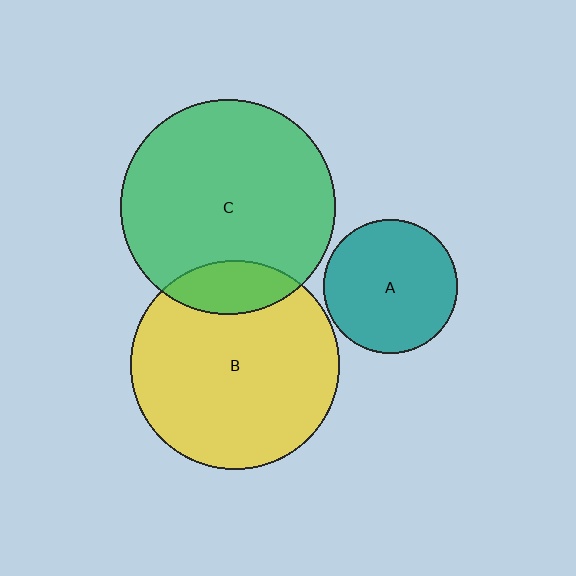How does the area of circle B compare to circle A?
Approximately 2.4 times.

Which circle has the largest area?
Circle C (green).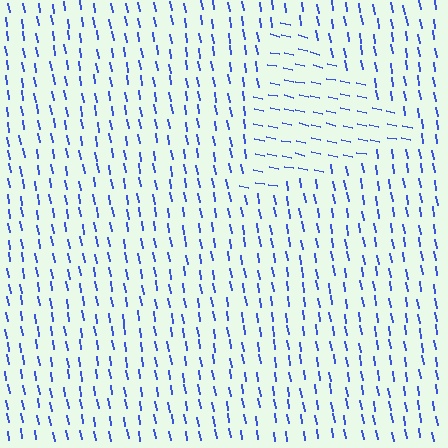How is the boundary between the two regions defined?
The boundary is defined purely by a change in line orientation (approximately 69 degrees difference). All lines are the same color and thickness.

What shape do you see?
I see a triangle.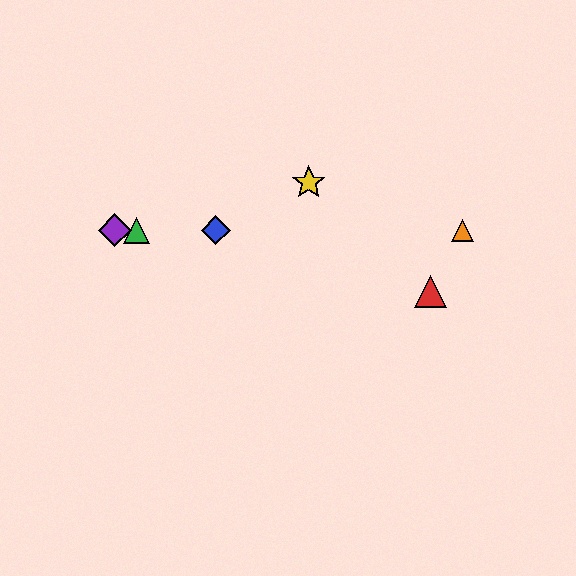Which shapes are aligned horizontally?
The blue diamond, the green triangle, the purple diamond, the orange triangle are aligned horizontally.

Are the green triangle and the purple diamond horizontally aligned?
Yes, both are at y≈230.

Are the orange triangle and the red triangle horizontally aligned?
No, the orange triangle is at y≈230 and the red triangle is at y≈292.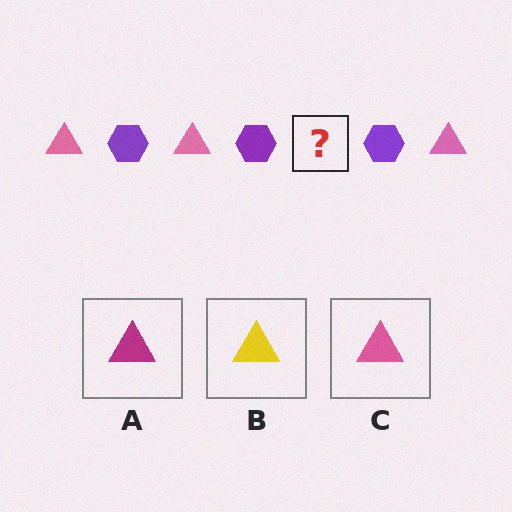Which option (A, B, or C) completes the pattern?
C.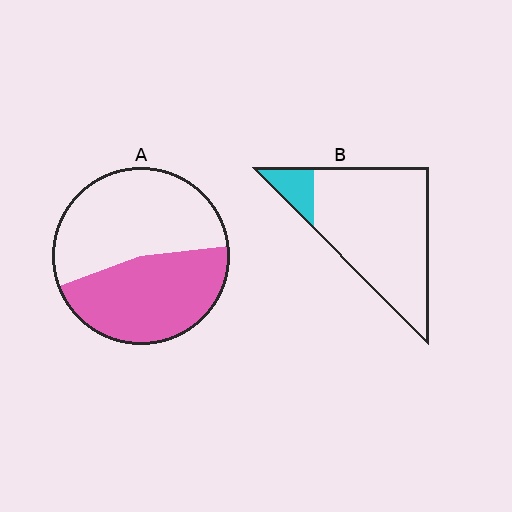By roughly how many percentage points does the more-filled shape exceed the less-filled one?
By roughly 35 percentage points (A over B).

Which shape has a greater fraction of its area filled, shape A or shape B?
Shape A.